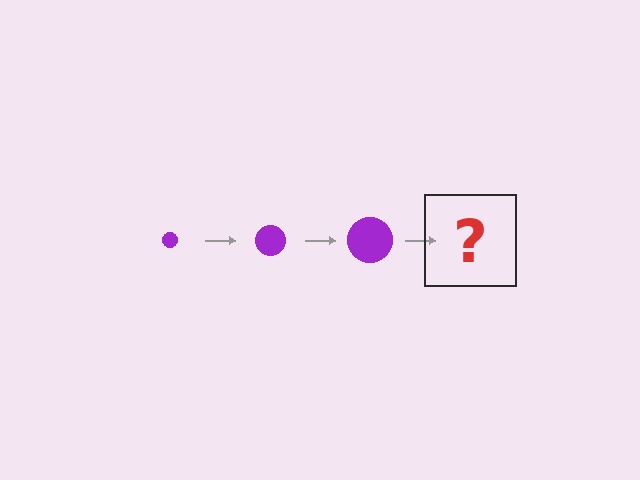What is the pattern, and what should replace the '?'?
The pattern is that the circle gets progressively larger each step. The '?' should be a purple circle, larger than the previous one.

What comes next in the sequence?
The next element should be a purple circle, larger than the previous one.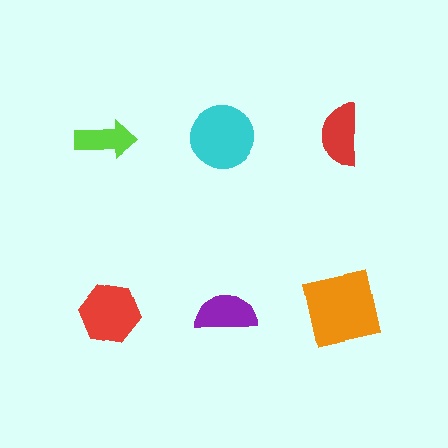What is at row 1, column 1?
A lime arrow.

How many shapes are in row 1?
3 shapes.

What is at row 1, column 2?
A cyan circle.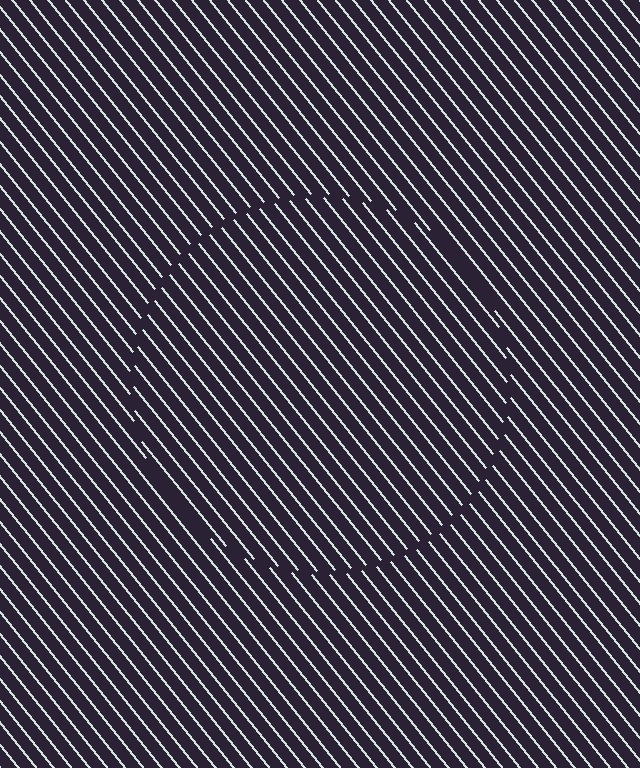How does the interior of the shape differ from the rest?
The interior of the shape contains the same grating, shifted by half a period — the contour is defined by the phase discontinuity where line-ends from the inner and outer gratings abut.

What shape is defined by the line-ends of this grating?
An illusory circle. The interior of the shape contains the same grating, shifted by half a period — the contour is defined by the phase discontinuity where line-ends from the inner and outer gratings abut.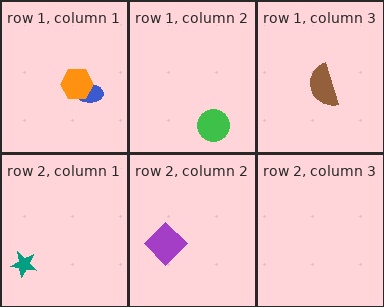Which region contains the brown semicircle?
The row 1, column 3 region.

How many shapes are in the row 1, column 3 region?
1.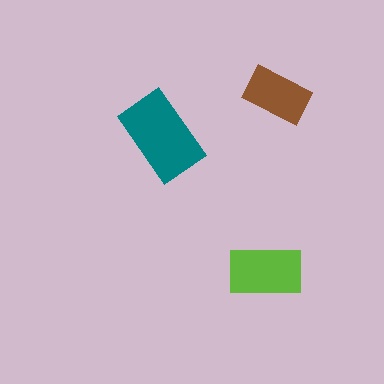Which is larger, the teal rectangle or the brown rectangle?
The teal one.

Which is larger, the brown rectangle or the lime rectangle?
The lime one.